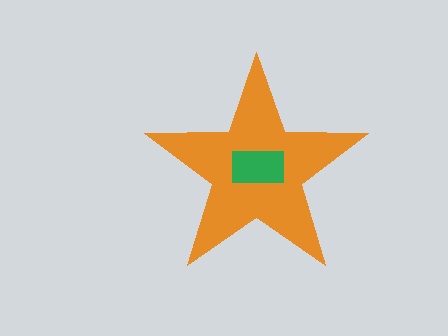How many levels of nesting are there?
2.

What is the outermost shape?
The orange star.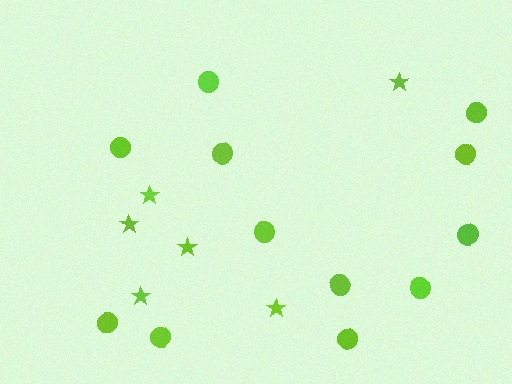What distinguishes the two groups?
There are 2 groups: one group of stars (6) and one group of circles (12).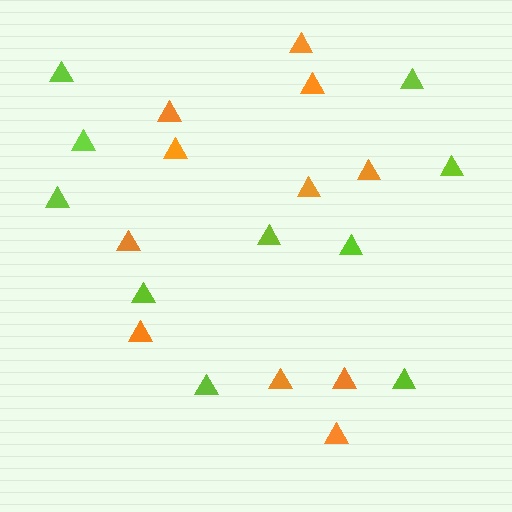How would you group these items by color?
There are 2 groups: one group of lime triangles (10) and one group of orange triangles (11).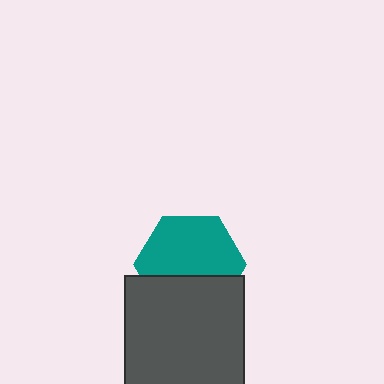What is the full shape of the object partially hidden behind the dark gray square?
The partially hidden object is a teal hexagon.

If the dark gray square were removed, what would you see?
You would see the complete teal hexagon.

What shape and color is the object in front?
The object in front is a dark gray square.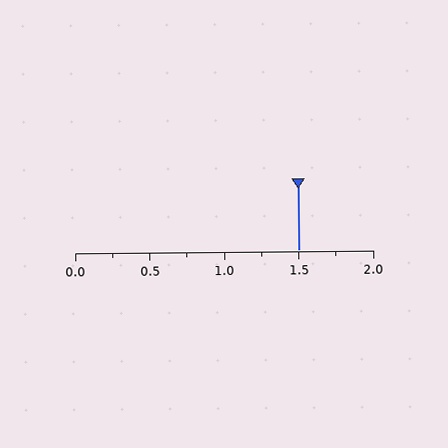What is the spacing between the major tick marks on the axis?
The major ticks are spaced 0.5 apart.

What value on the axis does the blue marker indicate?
The marker indicates approximately 1.5.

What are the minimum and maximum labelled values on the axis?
The axis runs from 0.0 to 2.0.